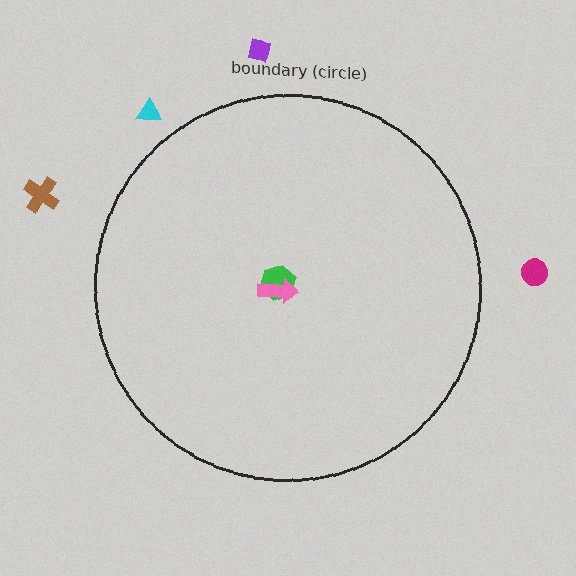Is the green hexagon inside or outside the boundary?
Inside.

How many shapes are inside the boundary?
2 inside, 4 outside.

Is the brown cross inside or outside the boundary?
Outside.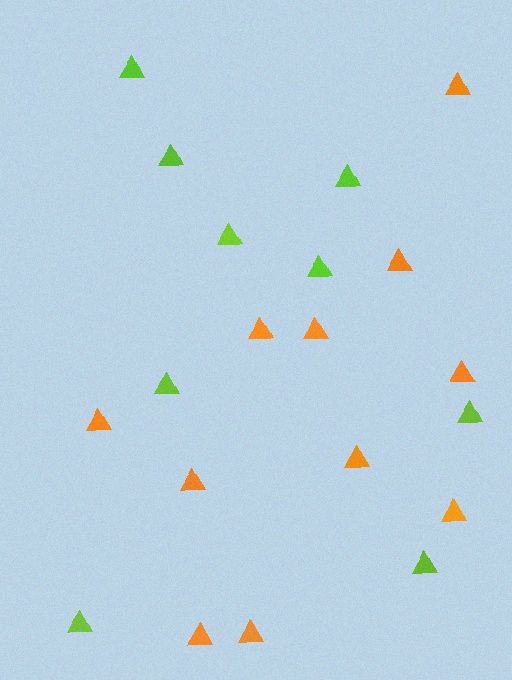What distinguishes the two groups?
There are 2 groups: one group of orange triangles (11) and one group of lime triangles (9).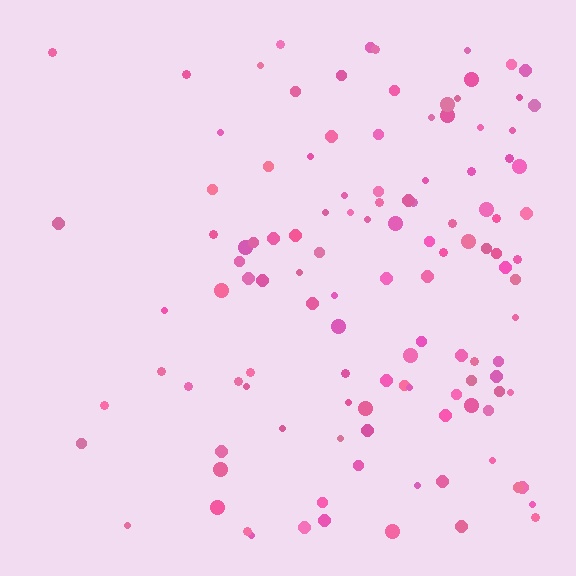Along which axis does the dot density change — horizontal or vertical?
Horizontal.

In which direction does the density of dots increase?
From left to right, with the right side densest.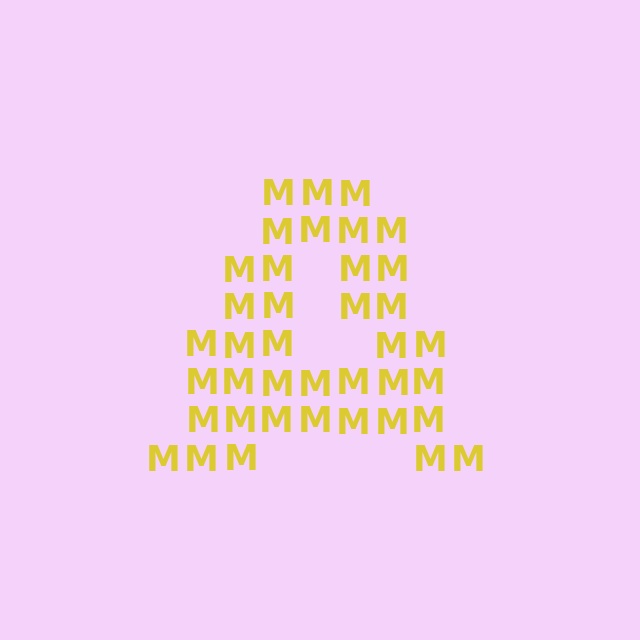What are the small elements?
The small elements are letter M's.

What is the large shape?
The large shape is the letter A.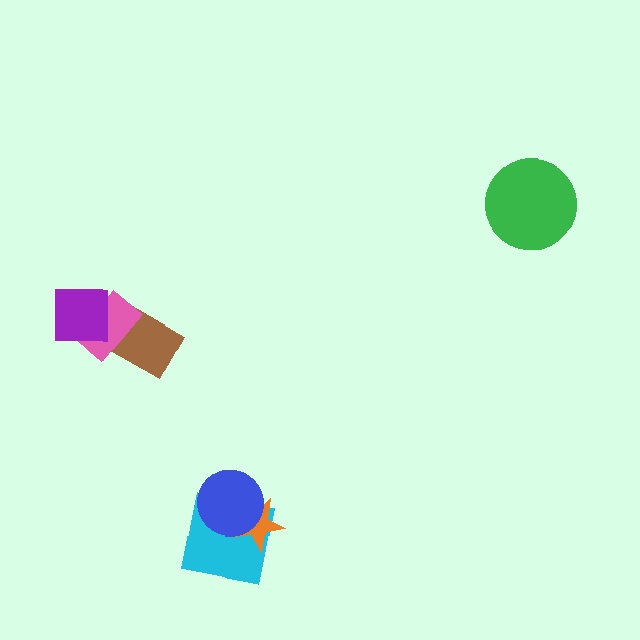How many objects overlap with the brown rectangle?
2 objects overlap with the brown rectangle.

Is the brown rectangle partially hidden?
Yes, it is partially covered by another shape.